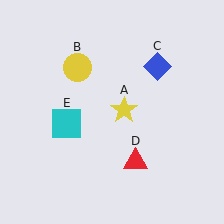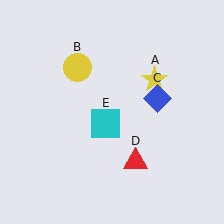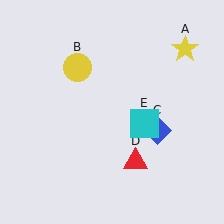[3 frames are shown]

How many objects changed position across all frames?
3 objects changed position: yellow star (object A), blue diamond (object C), cyan square (object E).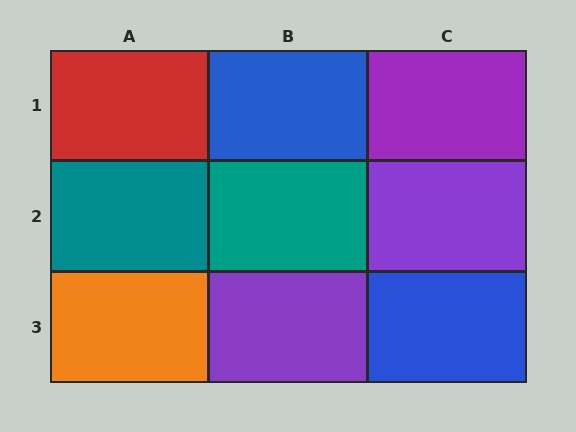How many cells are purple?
3 cells are purple.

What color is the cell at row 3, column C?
Blue.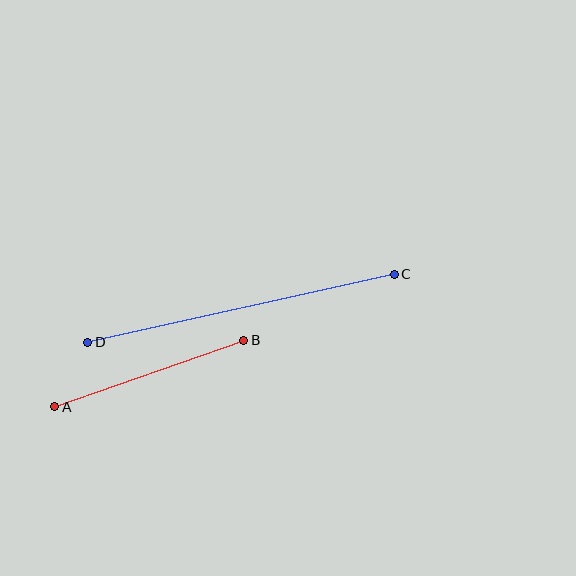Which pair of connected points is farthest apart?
Points C and D are farthest apart.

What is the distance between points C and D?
The distance is approximately 314 pixels.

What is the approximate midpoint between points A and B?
The midpoint is at approximately (149, 373) pixels.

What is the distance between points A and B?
The distance is approximately 200 pixels.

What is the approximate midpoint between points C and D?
The midpoint is at approximately (241, 308) pixels.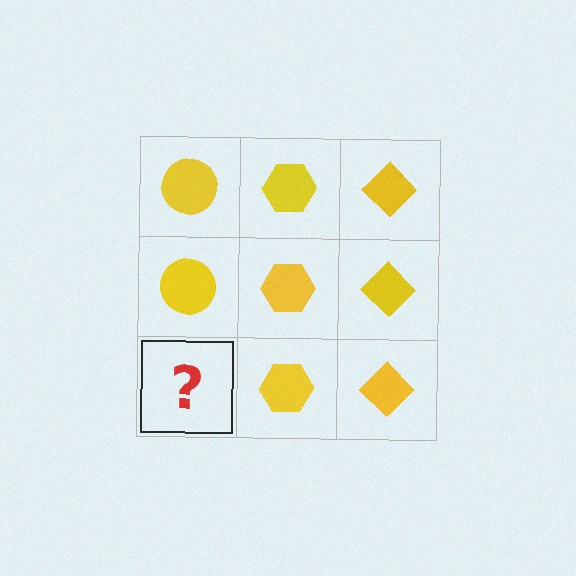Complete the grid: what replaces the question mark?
The question mark should be replaced with a yellow circle.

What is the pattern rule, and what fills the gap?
The rule is that each column has a consistent shape. The gap should be filled with a yellow circle.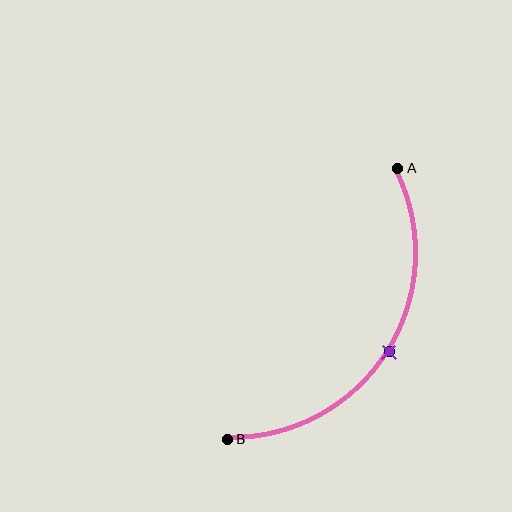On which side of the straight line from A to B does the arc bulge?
The arc bulges to the right of the straight line connecting A and B.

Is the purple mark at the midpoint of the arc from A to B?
Yes. The purple mark lies on the arc at equal arc-length from both A and B — it is the arc midpoint.